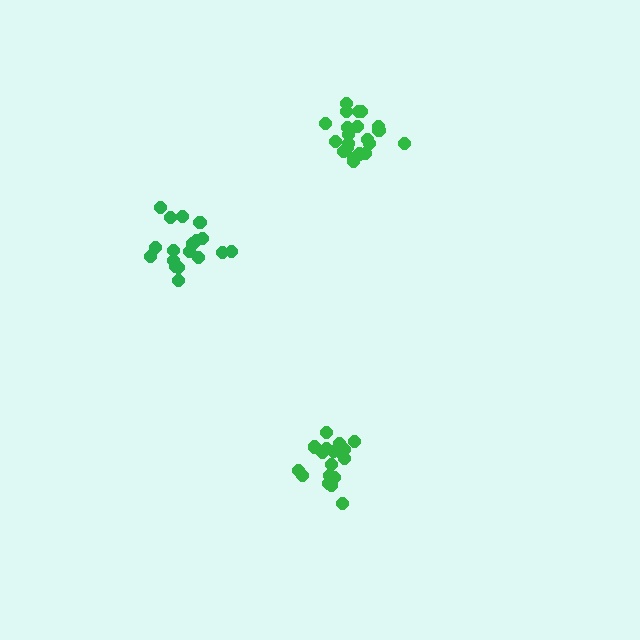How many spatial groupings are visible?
There are 3 spatial groupings.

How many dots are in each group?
Group 1: 18 dots, Group 2: 18 dots, Group 3: 21 dots (57 total).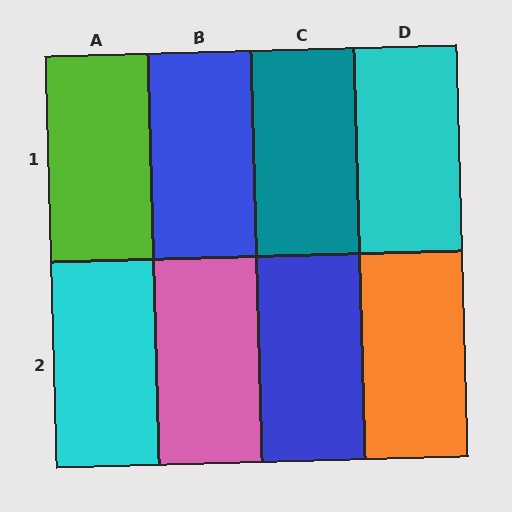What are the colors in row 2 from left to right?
Cyan, pink, blue, orange.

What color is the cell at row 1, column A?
Lime.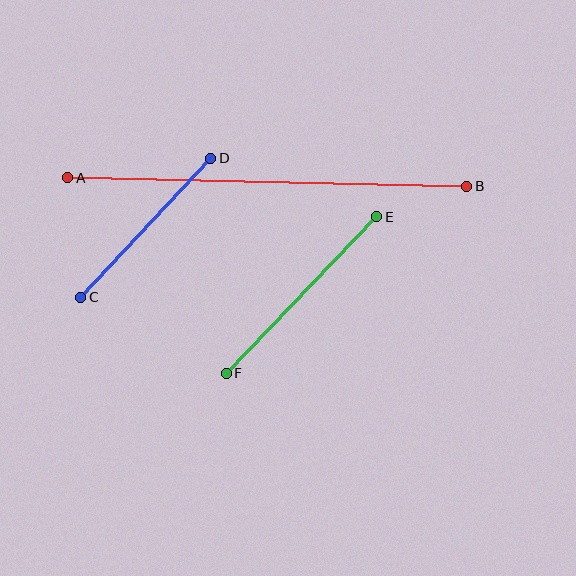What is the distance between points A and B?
The distance is approximately 399 pixels.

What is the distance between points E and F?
The distance is approximately 217 pixels.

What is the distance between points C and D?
The distance is approximately 190 pixels.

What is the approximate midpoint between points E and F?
The midpoint is at approximately (302, 295) pixels.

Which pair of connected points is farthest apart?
Points A and B are farthest apart.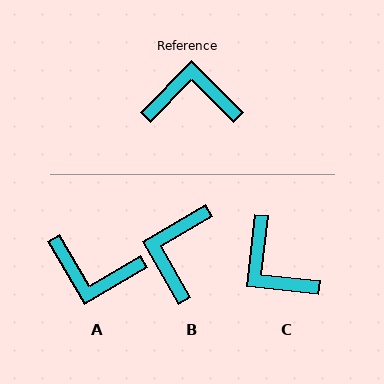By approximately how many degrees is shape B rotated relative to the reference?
Approximately 75 degrees counter-clockwise.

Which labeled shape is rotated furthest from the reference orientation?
A, about 165 degrees away.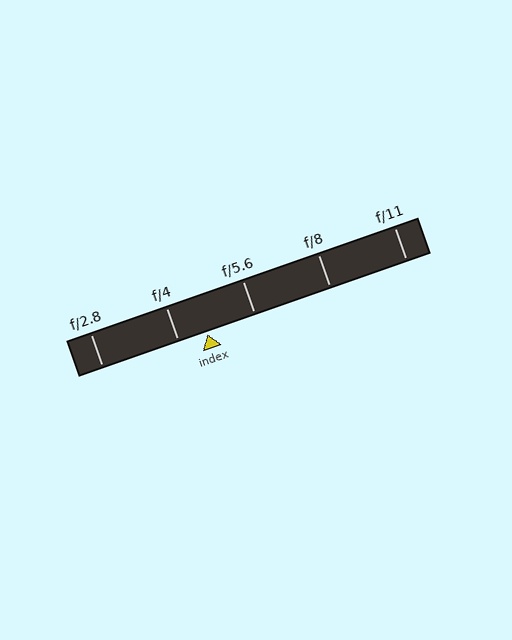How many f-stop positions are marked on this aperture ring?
There are 5 f-stop positions marked.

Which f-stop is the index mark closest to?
The index mark is closest to f/4.